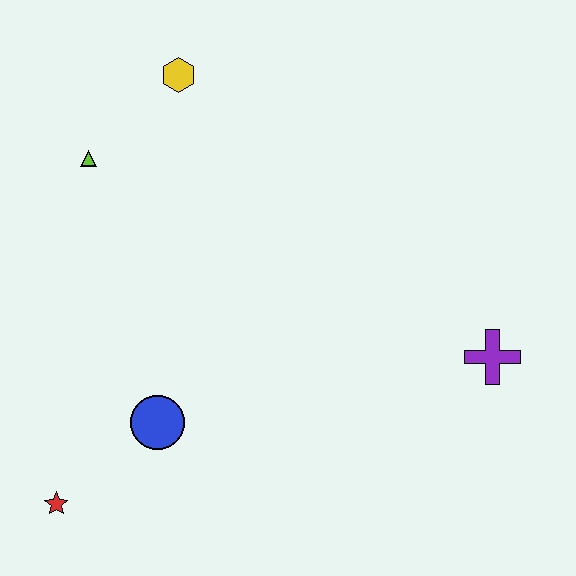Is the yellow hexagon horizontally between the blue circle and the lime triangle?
No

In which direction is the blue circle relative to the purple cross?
The blue circle is to the left of the purple cross.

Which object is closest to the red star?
The blue circle is closest to the red star.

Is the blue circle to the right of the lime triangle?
Yes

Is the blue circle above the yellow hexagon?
No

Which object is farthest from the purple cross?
The red star is farthest from the purple cross.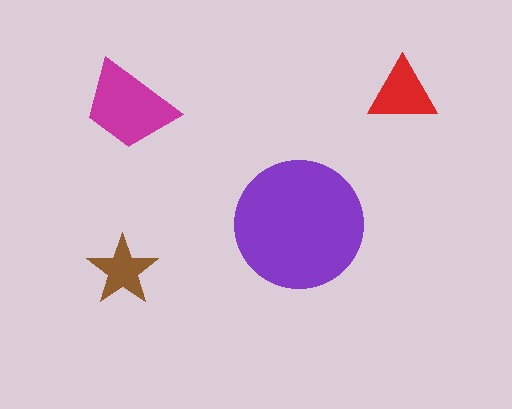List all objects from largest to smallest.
The purple circle, the magenta trapezoid, the red triangle, the brown star.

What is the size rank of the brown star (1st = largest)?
4th.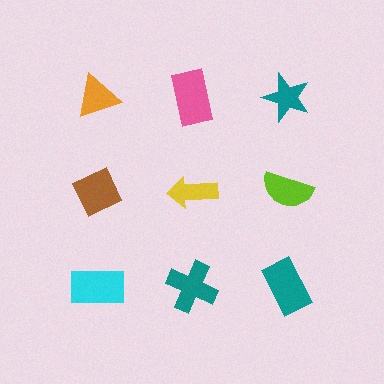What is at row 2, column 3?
A lime semicircle.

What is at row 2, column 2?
A yellow arrow.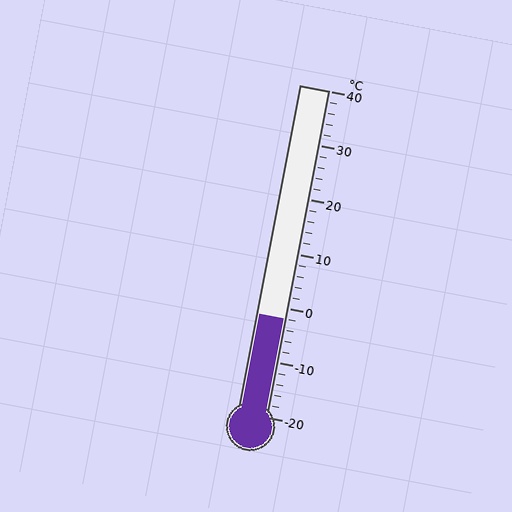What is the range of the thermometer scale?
The thermometer scale ranges from -20°C to 40°C.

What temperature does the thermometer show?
The thermometer shows approximately -2°C.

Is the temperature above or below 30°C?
The temperature is below 30°C.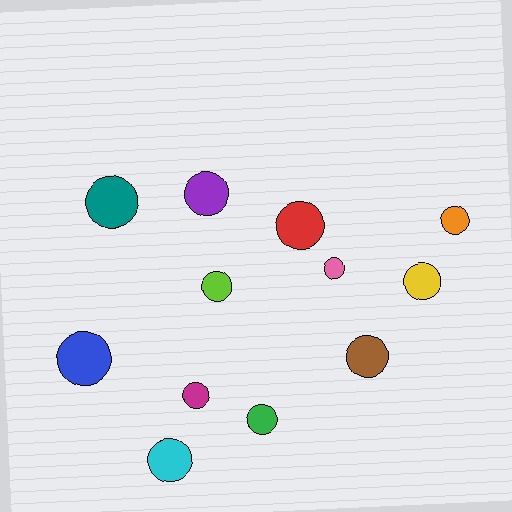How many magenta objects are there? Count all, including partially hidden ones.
There is 1 magenta object.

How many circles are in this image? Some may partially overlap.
There are 12 circles.